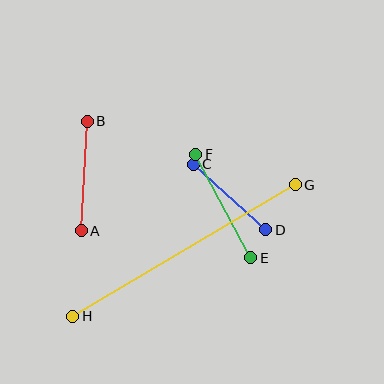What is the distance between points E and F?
The distance is approximately 117 pixels.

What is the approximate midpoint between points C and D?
The midpoint is at approximately (229, 197) pixels.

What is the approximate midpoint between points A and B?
The midpoint is at approximately (84, 176) pixels.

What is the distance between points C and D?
The distance is approximately 98 pixels.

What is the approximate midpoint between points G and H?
The midpoint is at approximately (184, 251) pixels.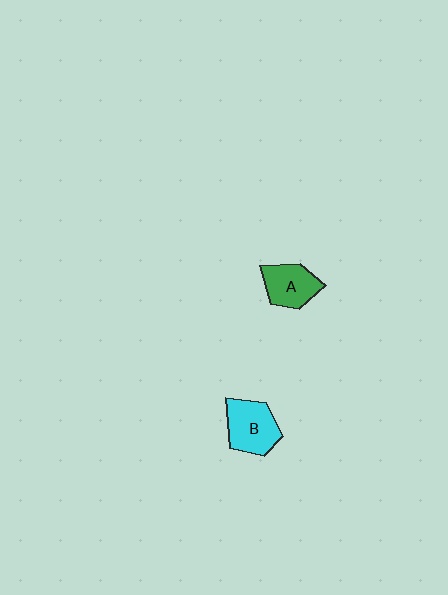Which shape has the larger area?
Shape B (cyan).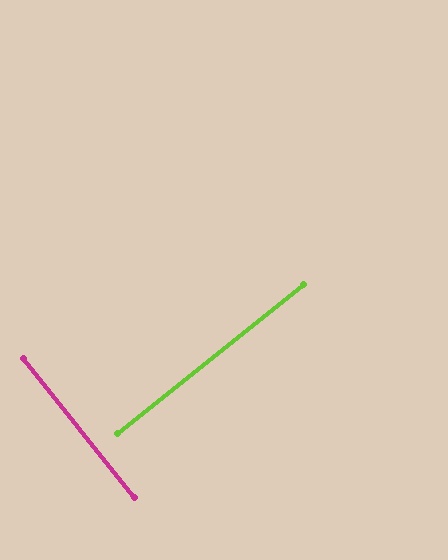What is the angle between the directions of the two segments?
Approximately 90 degrees.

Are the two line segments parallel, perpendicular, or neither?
Perpendicular — they meet at approximately 90°.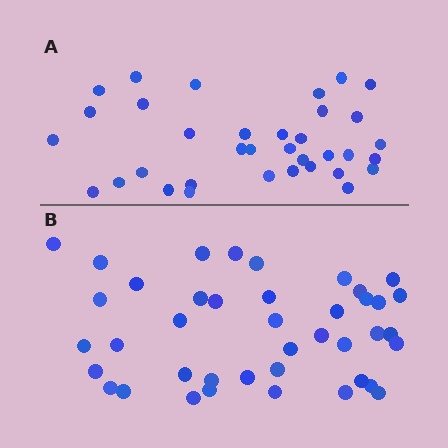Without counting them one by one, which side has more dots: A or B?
Region B (the bottom region) has more dots.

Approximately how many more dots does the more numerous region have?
Region B has about 6 more dots than region A.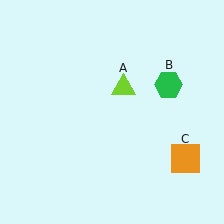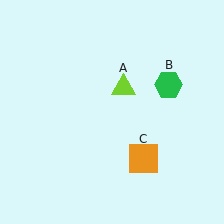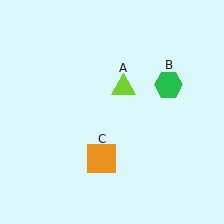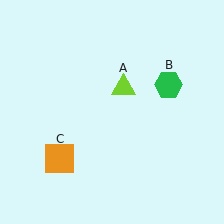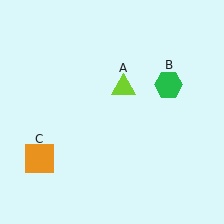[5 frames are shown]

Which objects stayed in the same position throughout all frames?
Lime triangle (object A) and green hexagon (object B) remained stationary.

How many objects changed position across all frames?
1 object changed position: orange square (object C).